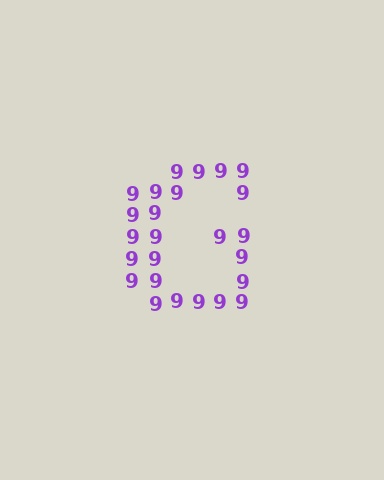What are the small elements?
The small elements are digit 9's.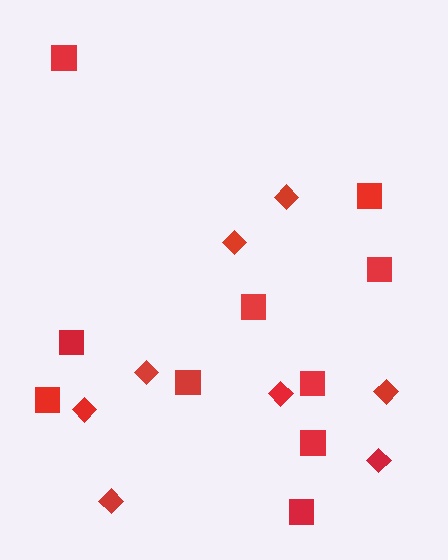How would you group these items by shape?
There are 2 groups: one group of diamonds (8) and one group of squares (10).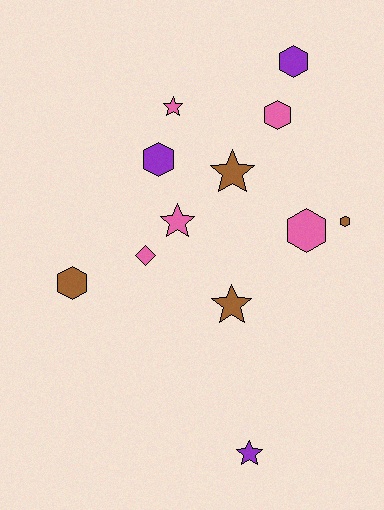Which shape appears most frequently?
Hexagon, with 6 objects.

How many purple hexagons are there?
There are 2 purple hexagons.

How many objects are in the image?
There are 12 objects.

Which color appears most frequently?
Pink, with 5 objects.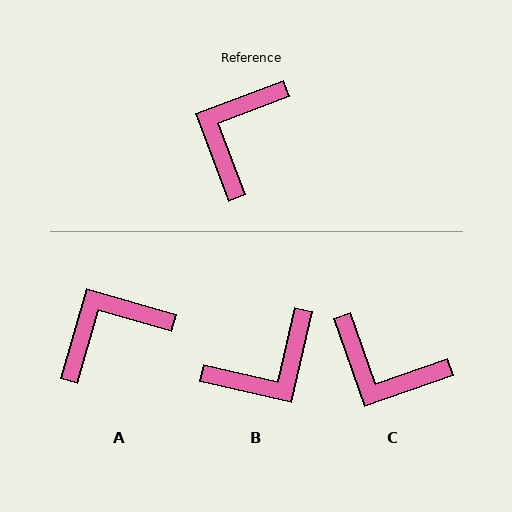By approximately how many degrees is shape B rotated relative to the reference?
Approximately 146 degrees counter-clockwise.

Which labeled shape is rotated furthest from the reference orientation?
B, about 146 degrees away.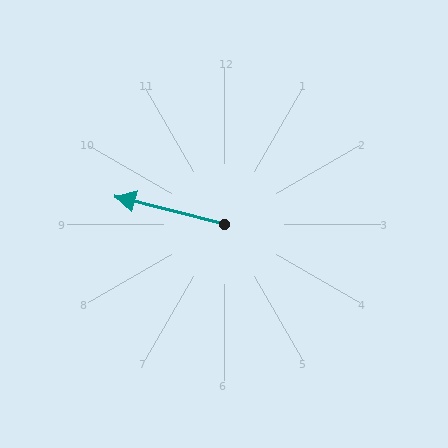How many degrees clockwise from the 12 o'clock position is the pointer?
Approximately 284 degrees.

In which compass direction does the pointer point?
West.